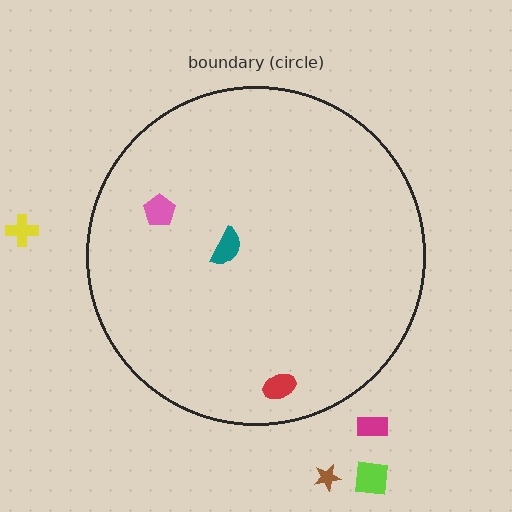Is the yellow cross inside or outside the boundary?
Outside.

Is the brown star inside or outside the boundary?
Outside.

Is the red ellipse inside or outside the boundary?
Inside.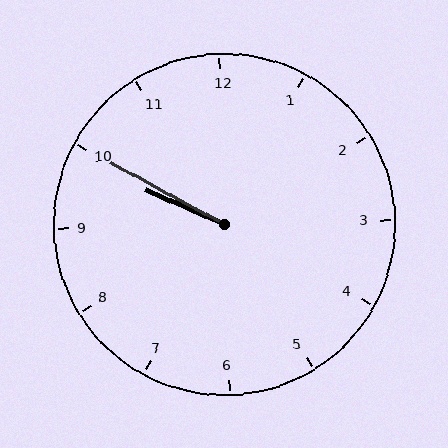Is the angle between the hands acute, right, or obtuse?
It is acute.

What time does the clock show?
9:50.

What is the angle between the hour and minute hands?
Approximately 5 degrees.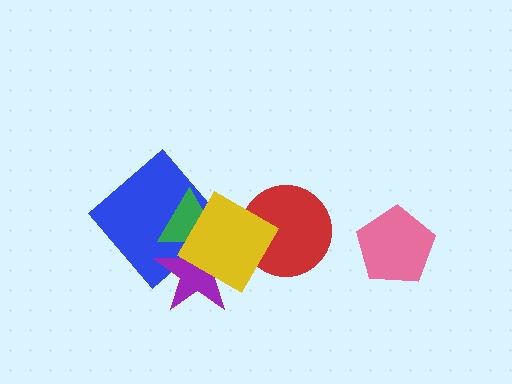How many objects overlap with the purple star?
3 objects overlap with the purple star.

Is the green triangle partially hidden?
Yes, it is partially covered by another shape.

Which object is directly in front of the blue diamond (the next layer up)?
The green triangle is directly in front of the blue diamond.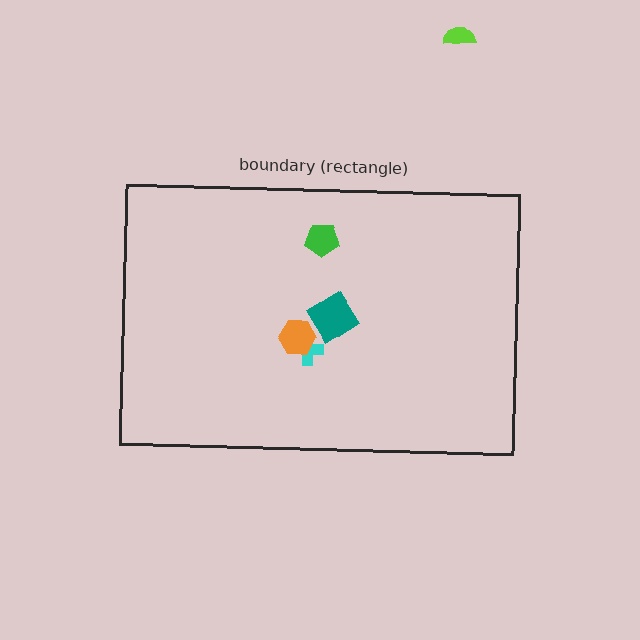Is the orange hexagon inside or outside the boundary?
Inside.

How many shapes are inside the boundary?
4 inside, 1 outside.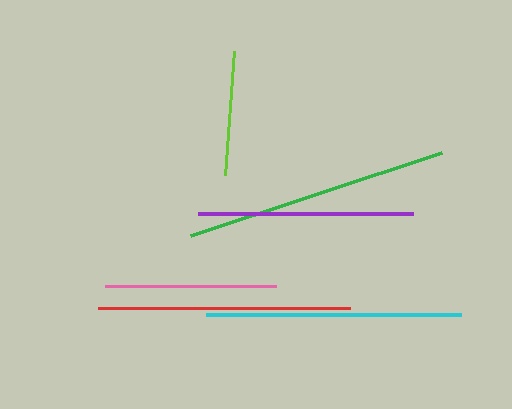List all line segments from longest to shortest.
From longest to shortest: green, cyan, red, purple, pink, lime.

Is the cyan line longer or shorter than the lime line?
The cyan line is longer than the lime line.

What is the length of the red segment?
The red segment is approximately 252 pixels long.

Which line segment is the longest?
The green line is the longest at approximately 264 pixels.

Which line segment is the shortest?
The lime line is the shortest at approximately 124 pixels.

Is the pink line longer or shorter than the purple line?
The purple line is longer than the pink line.